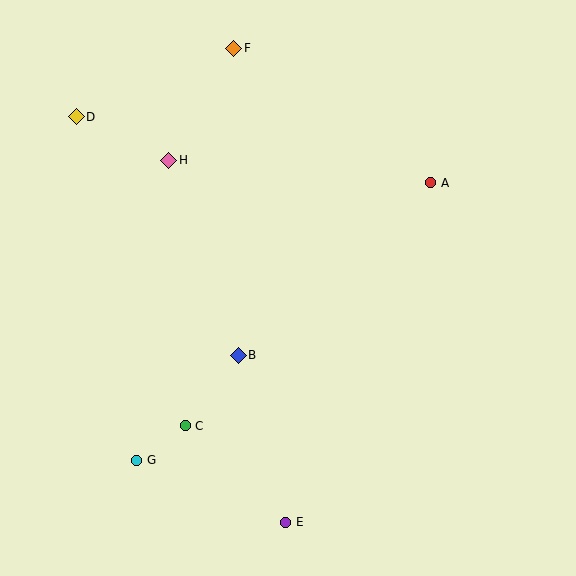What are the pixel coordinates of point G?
Point G is at (137, 460).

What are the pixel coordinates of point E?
Point E is at (286, 522).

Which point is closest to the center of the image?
Point B at (238, 355) is closest to the center.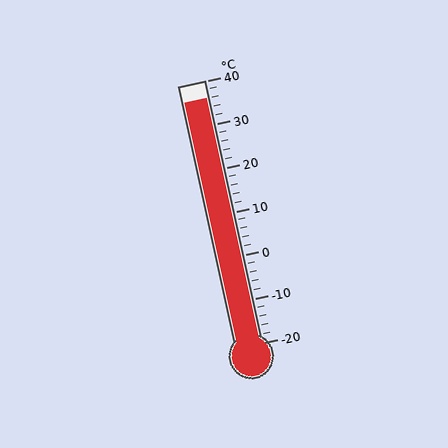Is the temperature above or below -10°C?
The temperature is above -10°C.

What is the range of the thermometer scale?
The thermometer scale ranges from -20°C to 40°C.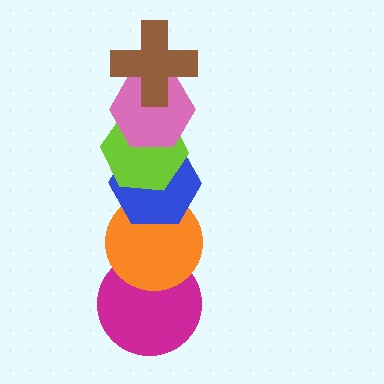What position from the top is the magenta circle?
The magenta circle is 6th from the top.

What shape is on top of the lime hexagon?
The pink hexagon is on top of the lime hexagon.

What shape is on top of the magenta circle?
The orange circle is on top of the magenta circle.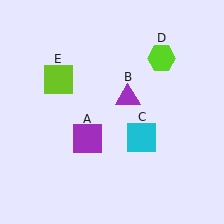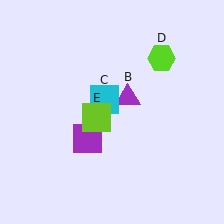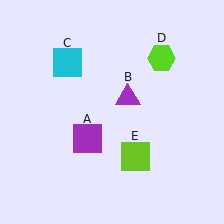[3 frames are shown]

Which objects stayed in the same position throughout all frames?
Purple square (object A) and purple triangle (object B) and lime hexagon (object D) remained stationary.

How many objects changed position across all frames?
2 objects changed position: cyan square (object C), lime square (object E).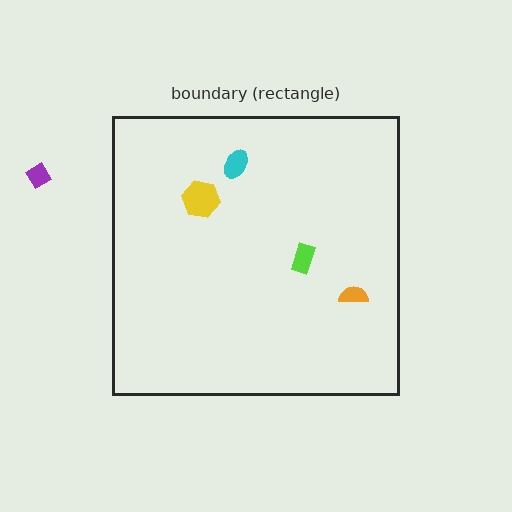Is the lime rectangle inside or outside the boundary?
Inside.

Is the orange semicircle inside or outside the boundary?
Inside.